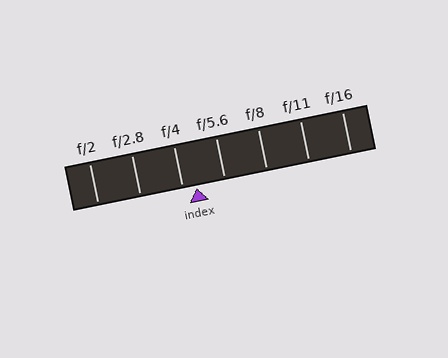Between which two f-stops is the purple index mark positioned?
The index mark is between f/4 and f/5.6.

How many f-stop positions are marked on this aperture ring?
There are 7 f-stop positions marked.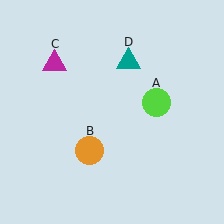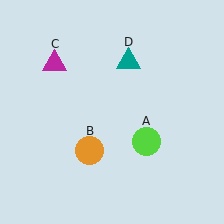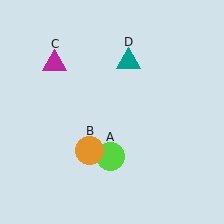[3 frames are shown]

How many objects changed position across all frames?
1 object changed position: lime circle (object A).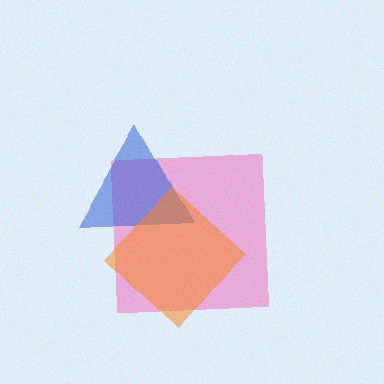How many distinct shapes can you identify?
There are 3 distinct shapes: a pink square, a blue triangle, an orange diamond.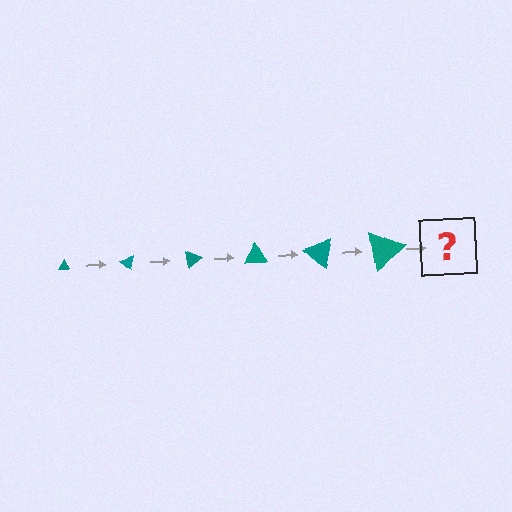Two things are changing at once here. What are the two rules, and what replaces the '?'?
The two rules are that the triangle grows larger each step and it rotates 40 degrees each step. The '?' should be a triangle, larger than the previous one and rotated 240 degrees from the start.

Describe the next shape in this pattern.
It should be a triangle, larger than the previous one and rotated 240 degrees from the start.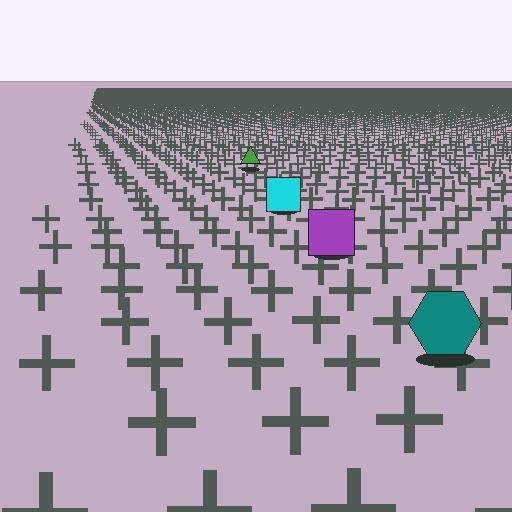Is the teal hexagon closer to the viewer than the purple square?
Yes. The teal hexagon is closer — you can tell from the texture gradient: the ground texture is coarser near it.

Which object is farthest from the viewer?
The green triangle is farthest from the viewer. It appears smaller and the ground texture around it is denser.